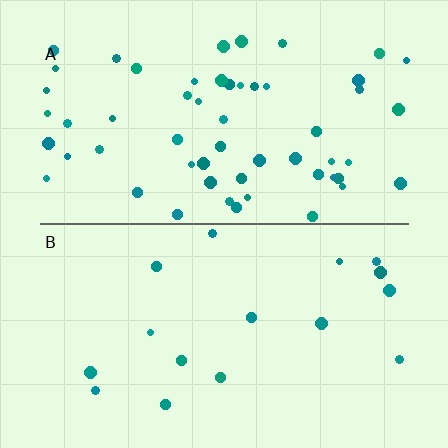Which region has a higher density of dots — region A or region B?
A (the top).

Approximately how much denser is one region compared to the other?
Approximately 3.4× — region A over region B.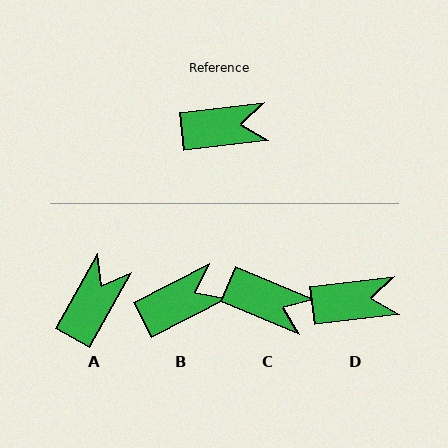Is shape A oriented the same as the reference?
No, it is off by about 54 degrees.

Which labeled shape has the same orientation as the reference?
D.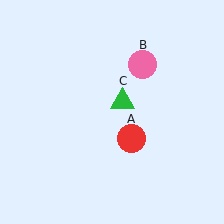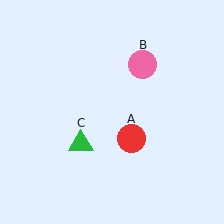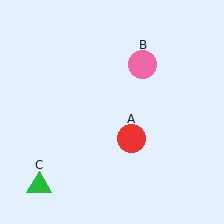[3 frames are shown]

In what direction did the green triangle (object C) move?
The green triangle (object C) moved down and to the left.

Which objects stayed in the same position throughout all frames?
Red circle (object A) and pink circle (object B) remained stationary.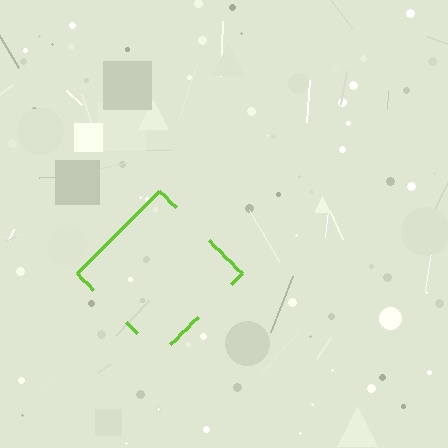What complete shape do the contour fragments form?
The contour fragments form a diamond.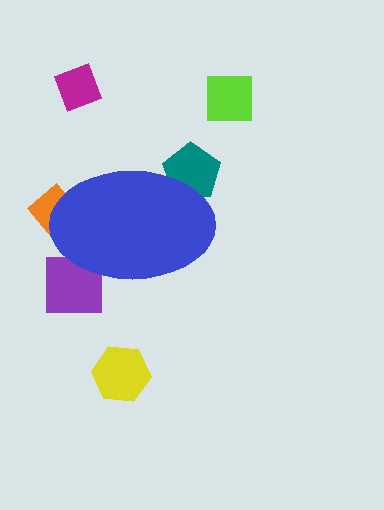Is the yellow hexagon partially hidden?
No, the yellow hexagon is fully visible.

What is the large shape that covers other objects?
A blue ellipse.